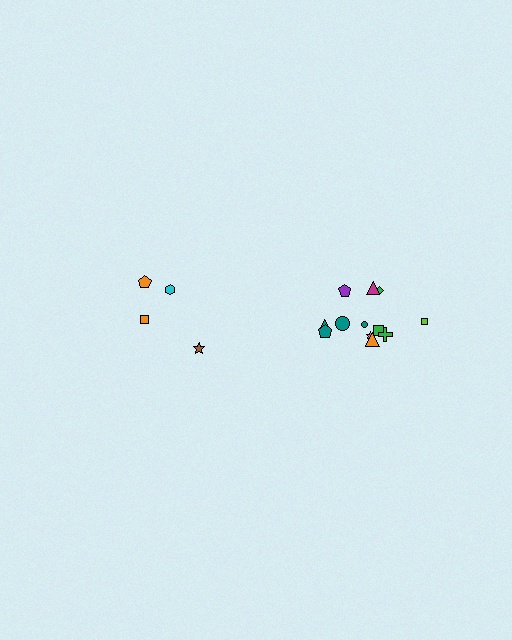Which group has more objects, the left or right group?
The right group.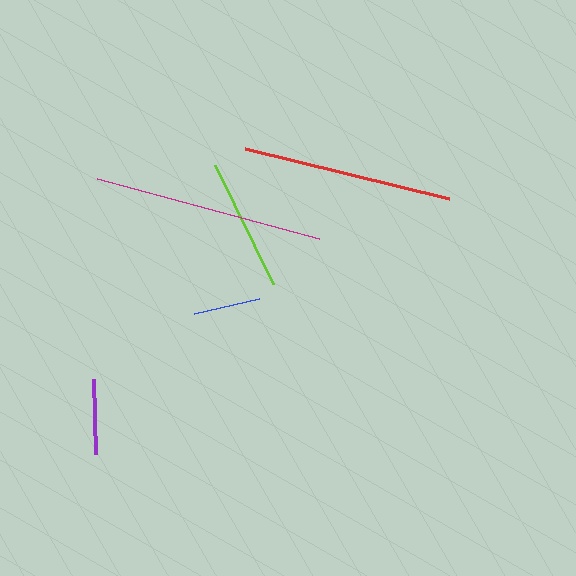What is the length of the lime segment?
The lime segment is approximately 132 pixels long.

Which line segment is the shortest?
The blue line is the shortest at approximately 67 pixels.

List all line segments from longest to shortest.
From longest to shortest: magenta, red, lime, purple, blue.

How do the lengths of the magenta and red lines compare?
The magenta and red lines are approximately the same length.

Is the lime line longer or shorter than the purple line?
The lime line is longer than the purple line.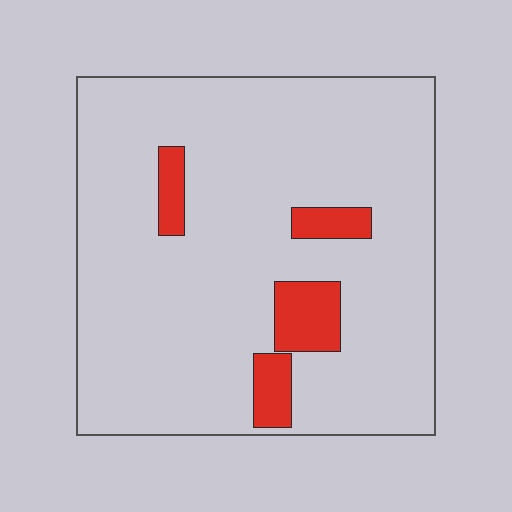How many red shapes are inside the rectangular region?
4.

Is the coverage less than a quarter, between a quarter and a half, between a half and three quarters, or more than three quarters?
Less than a quarter.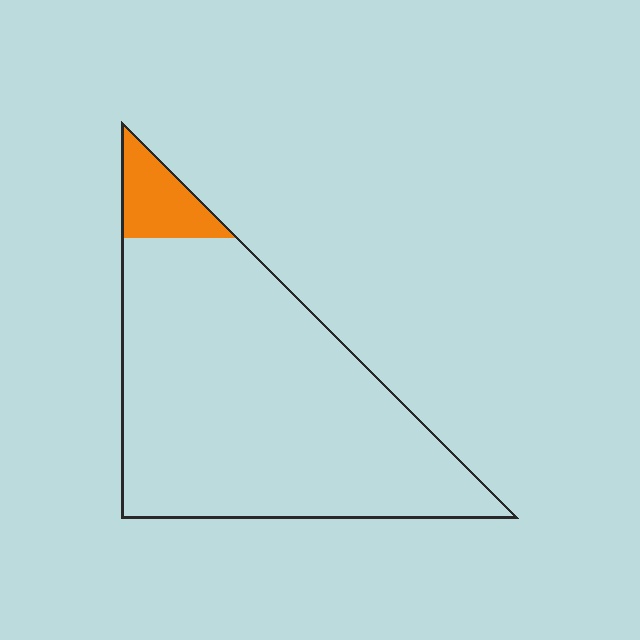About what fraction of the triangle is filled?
About one tenth (1/10).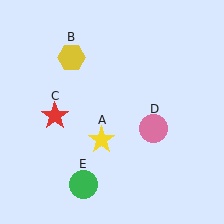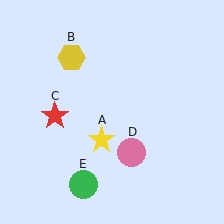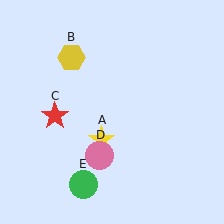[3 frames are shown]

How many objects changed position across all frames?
1 object changed position: pink circle (object D).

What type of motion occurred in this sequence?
The pink circle (object D) rotated clockwise around the center of the scene.